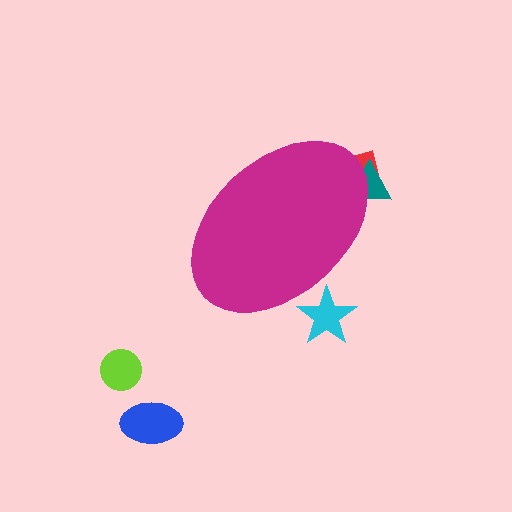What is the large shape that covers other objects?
A magenta ellipse.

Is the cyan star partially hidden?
Yes, the cyan star is partially hidden behind the magenta ellipse.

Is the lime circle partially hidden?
No, the lime circle is fully visible.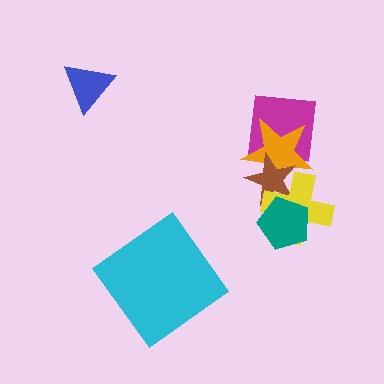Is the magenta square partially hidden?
Yes, it is partially covered by another shape.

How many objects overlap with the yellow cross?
3 objects overlap with the yellow cross.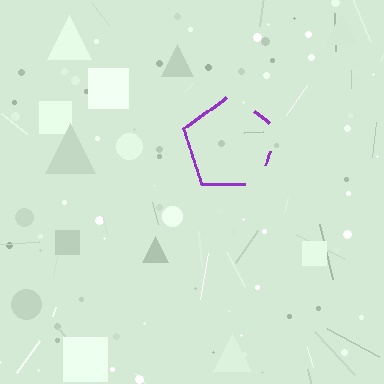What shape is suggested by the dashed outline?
The dashed outline suggests a pentagon.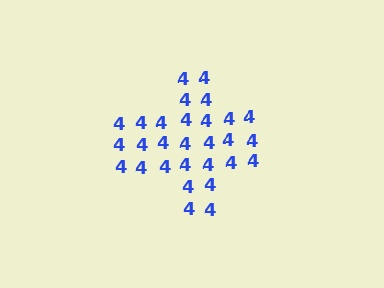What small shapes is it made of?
It is made of small digit 4's.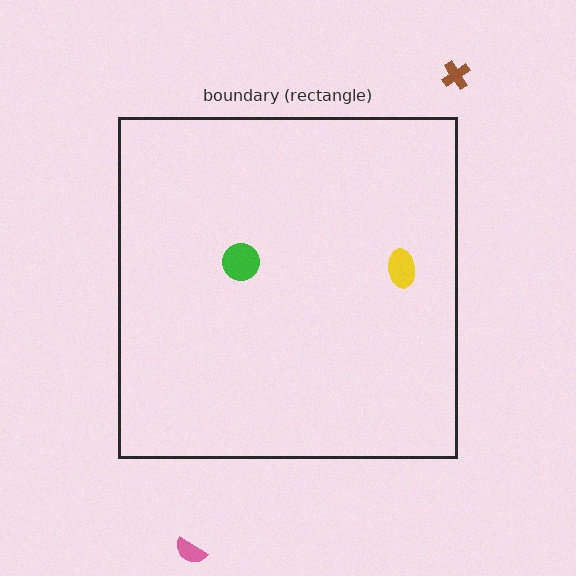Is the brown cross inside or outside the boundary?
Outside.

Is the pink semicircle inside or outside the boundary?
Outside.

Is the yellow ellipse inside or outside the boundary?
Inside.